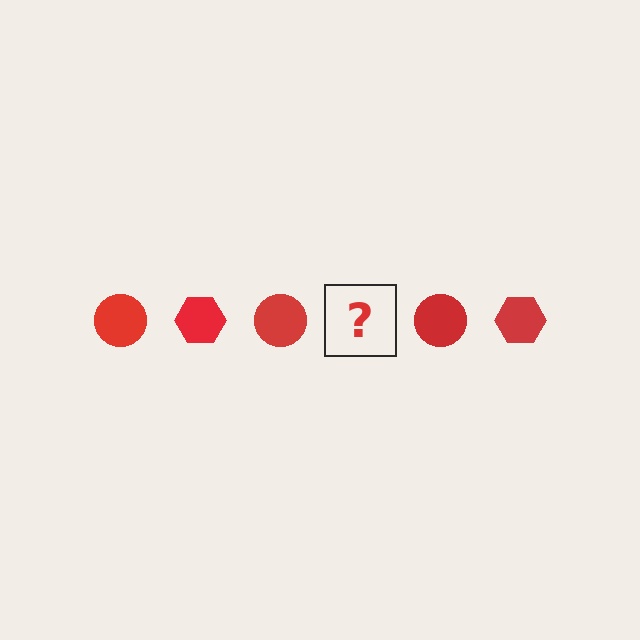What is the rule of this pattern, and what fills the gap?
The rule is that the pattern cycles through circle, hexagon shapes in red. The gap should be filled with a red hexagon.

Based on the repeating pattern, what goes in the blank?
The blank should be a red hexagon.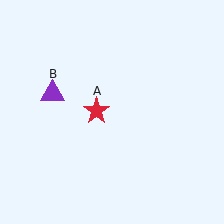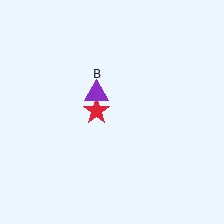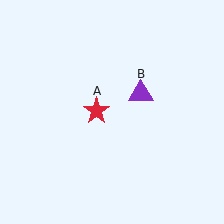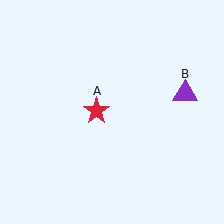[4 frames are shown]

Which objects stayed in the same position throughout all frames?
Red star (object A) remained stationary.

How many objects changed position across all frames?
1 object changed position: purple triangle (object B).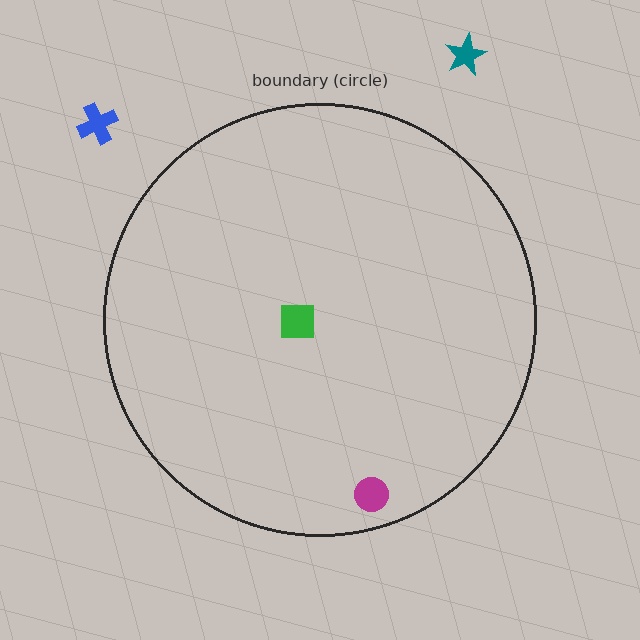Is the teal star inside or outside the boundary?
Outside.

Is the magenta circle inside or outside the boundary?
Inside.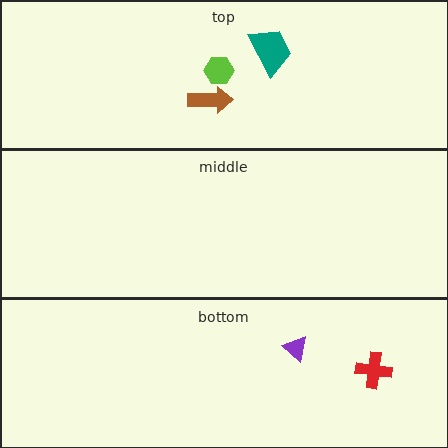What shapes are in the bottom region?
The red cross, the purple triangle.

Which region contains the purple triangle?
The bottom region.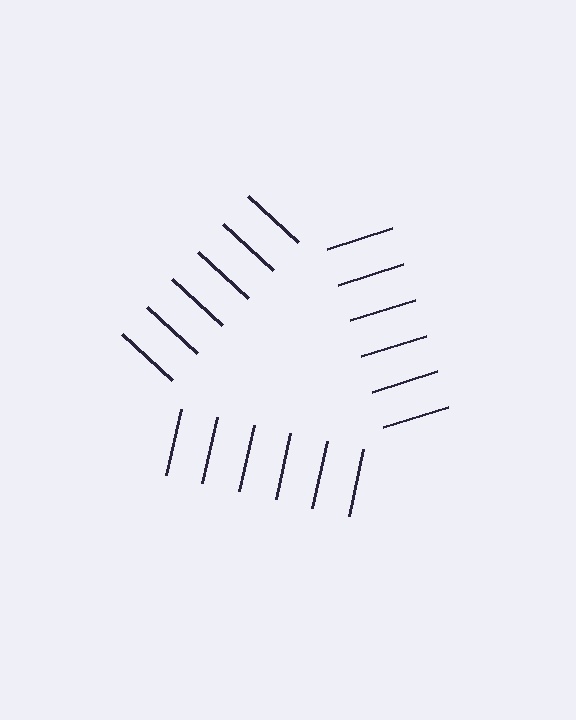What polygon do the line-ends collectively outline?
An illusory triangle — the line segments terminate on its edges but no continuous stroke is drawn.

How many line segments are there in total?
18 — 6 along each of the 3 edges.